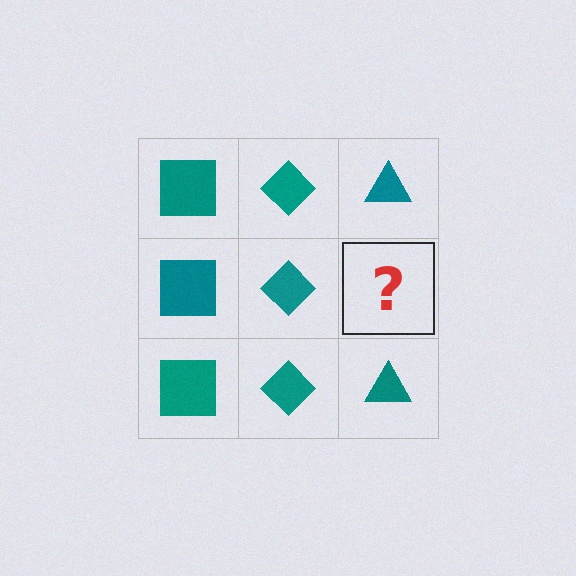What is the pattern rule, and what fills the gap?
The rule is that each column has a consistent shape. The gap should be filled with a teal triangle.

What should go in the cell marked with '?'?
The missing cell should contain a teal triangle.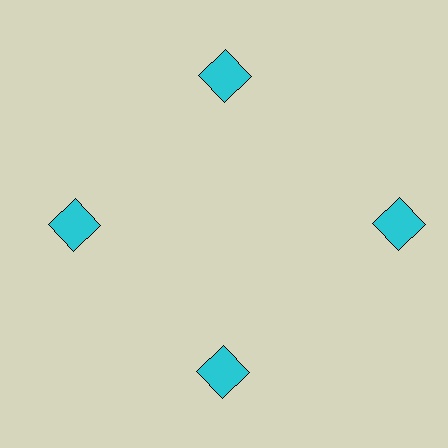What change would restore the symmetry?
The symmetry would be restored by moving it inward, back onto the ring so that all 4 squares sit at equal angles and equal distance from the center.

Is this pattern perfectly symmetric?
No. The 4 cyan squares are arranged in a ring, but one element near the 3 o'clock position is pushed outward from the center, breaking the 4-fold rotational symmetry.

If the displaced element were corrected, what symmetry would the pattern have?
It would have 4-fold rotational symmetry — the pattern would map onto itself every 90 degrees.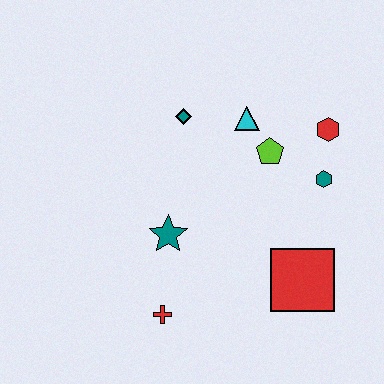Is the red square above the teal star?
No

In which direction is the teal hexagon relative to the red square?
The teal hexagon is above the red square.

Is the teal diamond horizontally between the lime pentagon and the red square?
No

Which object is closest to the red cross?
The teal star is closest to the red cross.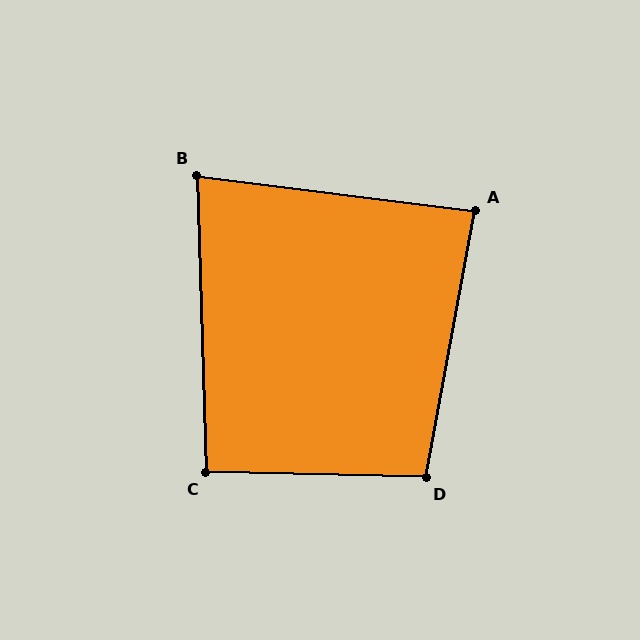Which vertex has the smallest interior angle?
B, at approximately 81 degrees.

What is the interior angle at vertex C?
Approximately 93 degrees (approximately right).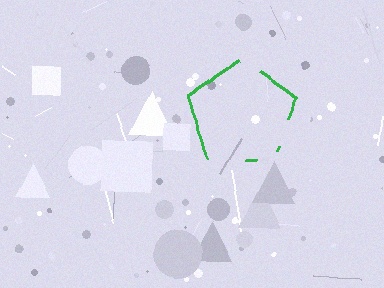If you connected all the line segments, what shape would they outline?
They would outline a pentagon.